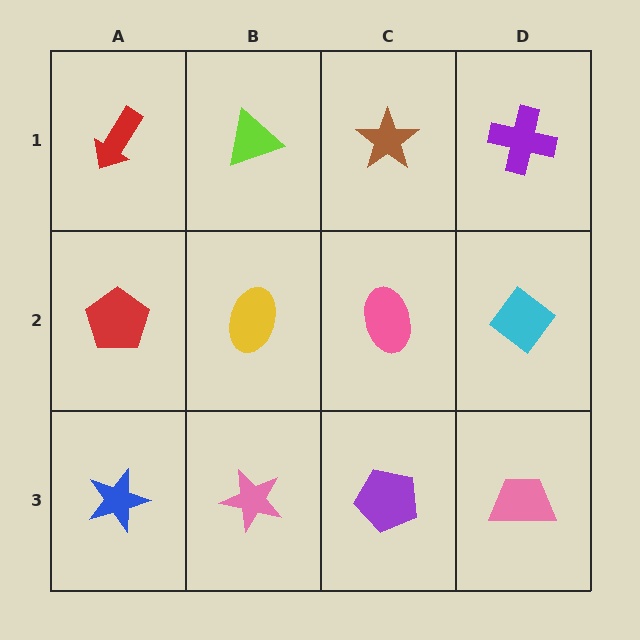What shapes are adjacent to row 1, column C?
A pink ellipse (row 2, column C), a lime triangle (row 1, column B), a purple cross (row 1, column D).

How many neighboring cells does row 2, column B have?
4.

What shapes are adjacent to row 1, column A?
A red pentagon (row 2, column A), a lime triangle (row 1, column B).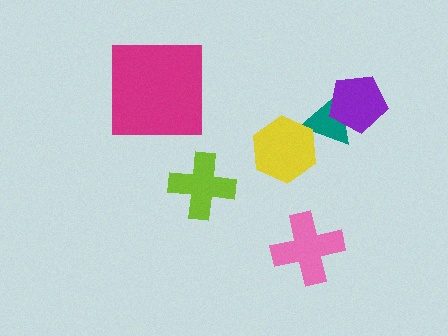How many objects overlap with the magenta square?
0 objects overlap with the magenta square.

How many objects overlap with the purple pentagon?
1 object overlaps with the purple pentagon.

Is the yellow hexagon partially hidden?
No, no other shape covers it.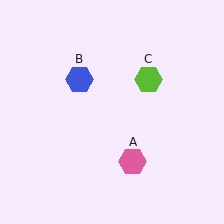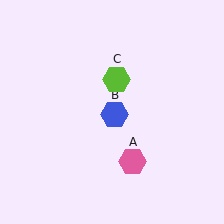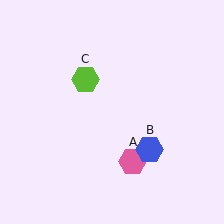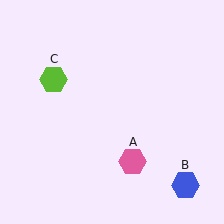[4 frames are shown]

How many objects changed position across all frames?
2 objects changed position: blue hexagon (object B), lime hexagon (object C).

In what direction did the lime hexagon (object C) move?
The lime hexagon (object C) moved left.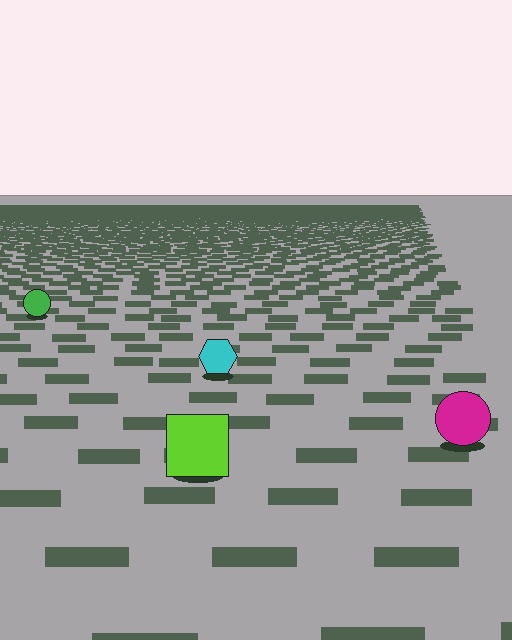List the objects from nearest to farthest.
From nearest to farthest: the lime square, the magenta circle, the cyan hexagon, the green circle.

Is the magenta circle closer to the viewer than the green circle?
Yes. The magenta circle is closer — you can tell from the texture gradient: the ground texture is coarser near it.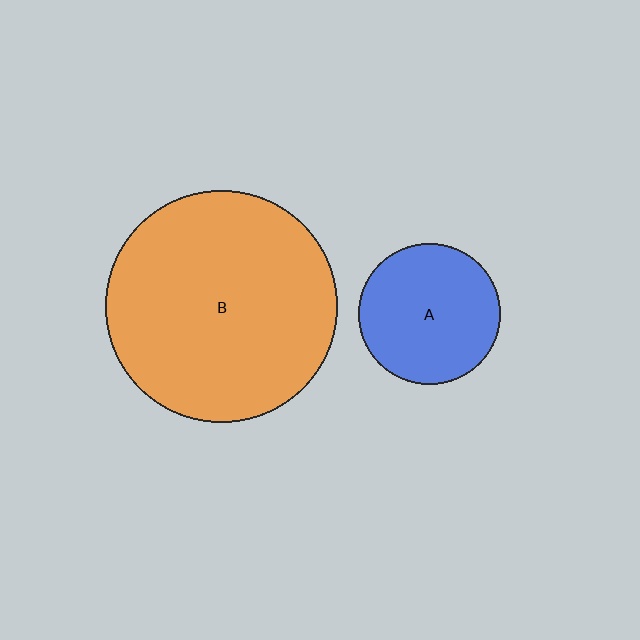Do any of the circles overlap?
No, none of the circles overlap.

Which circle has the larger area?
Circle B (orange).